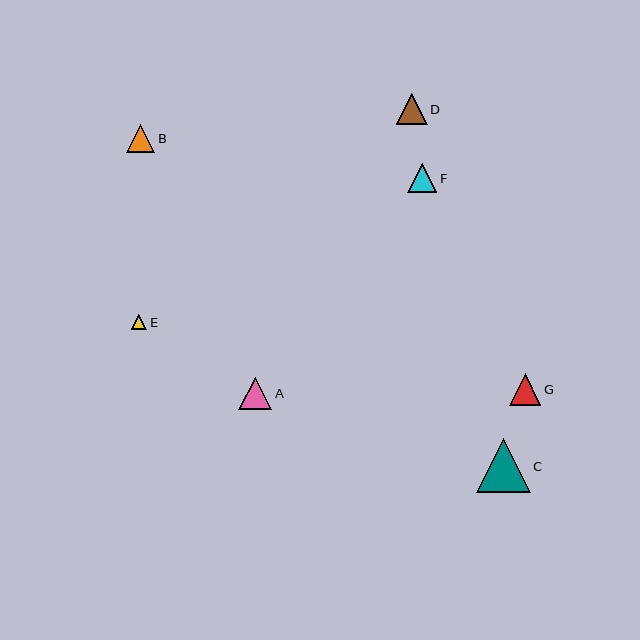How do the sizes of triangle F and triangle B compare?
Triangle F and triangle B are approximately the same size.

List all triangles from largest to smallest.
From largest to smallest: C, A, G, D, F, B, E.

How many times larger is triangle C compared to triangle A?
Triangle C is approximately 1.7 times the size of triangle A.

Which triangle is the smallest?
Triangle E is the smallest with a size of approximately 15 pixels.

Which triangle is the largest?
Triangle C is the largest with a size of approximately 54 pixels.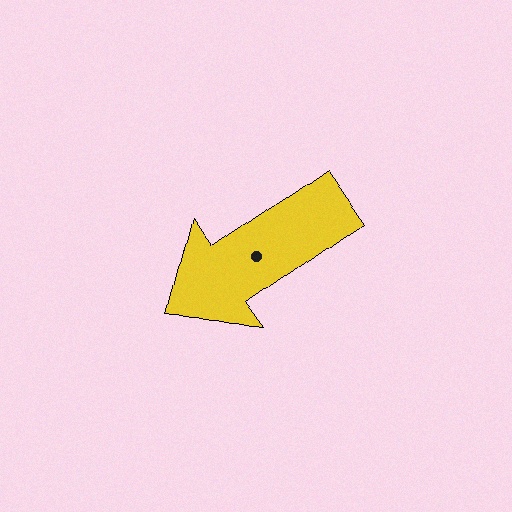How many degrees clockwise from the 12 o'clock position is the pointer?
Approximately 235 degrees.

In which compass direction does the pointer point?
Southwest.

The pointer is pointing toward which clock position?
Roughly 8 o'clock.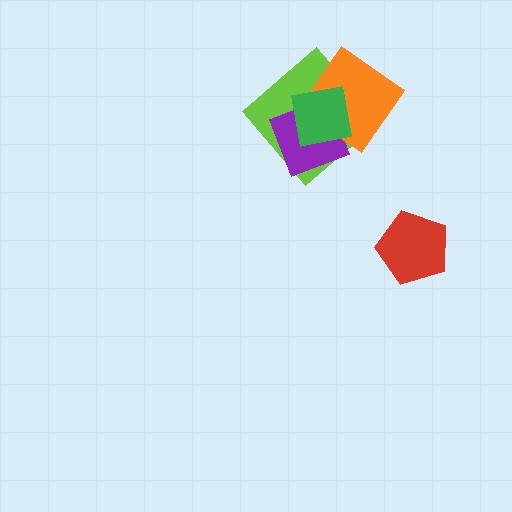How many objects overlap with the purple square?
3 objects overlap with the purple square.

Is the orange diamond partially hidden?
Yes, it is partially covered by another shape.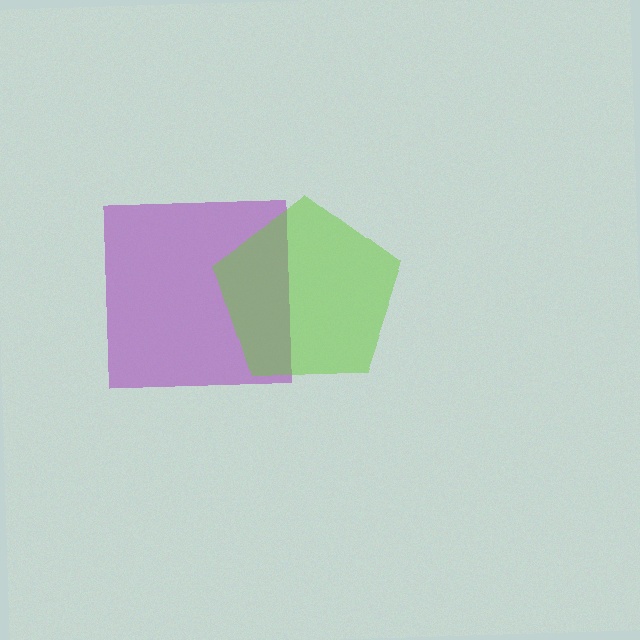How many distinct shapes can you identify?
There are 2 distinct shapes: a purple square, a lime pentagon.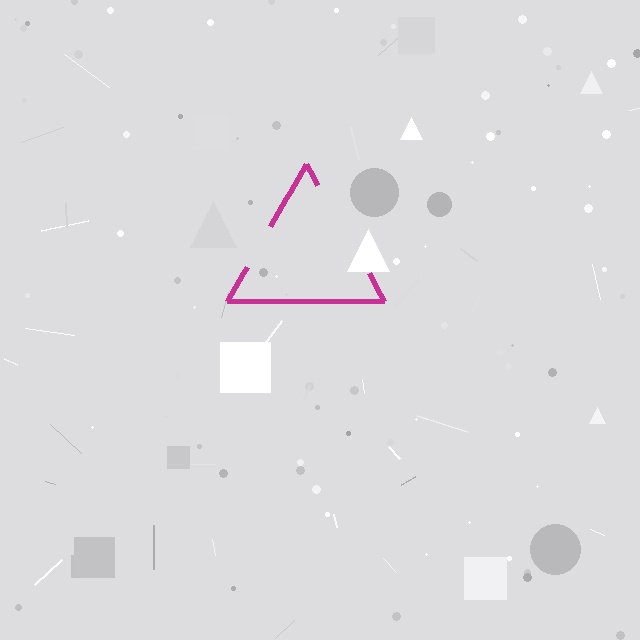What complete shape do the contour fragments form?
The contour fragments form a triangle.